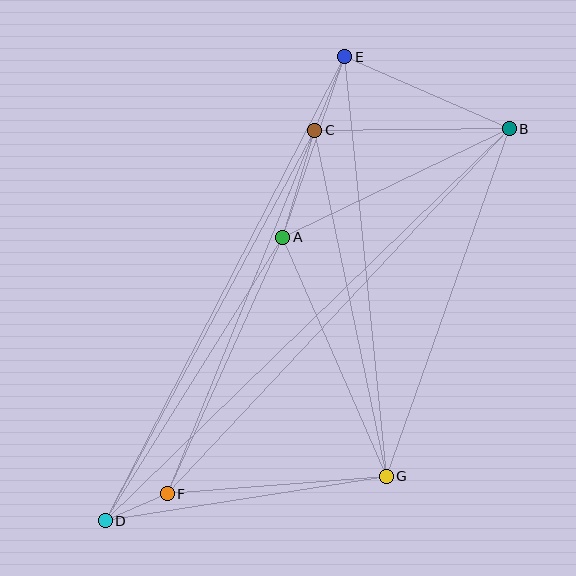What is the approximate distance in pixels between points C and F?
The distance between C and F is approximately 393 pixels.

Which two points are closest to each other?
Points D and F are closest to each other.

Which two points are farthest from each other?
Points B and D are farthest from each other.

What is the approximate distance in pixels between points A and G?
The distance between A and G is approximately 260 pixels.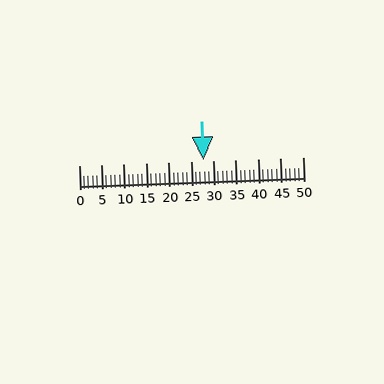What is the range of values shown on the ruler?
The ruler shows values from 0 to 50.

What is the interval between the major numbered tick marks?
The major tick marks are spaced 5 units apart.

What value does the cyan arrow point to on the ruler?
The cyan arrow points to approximately 28.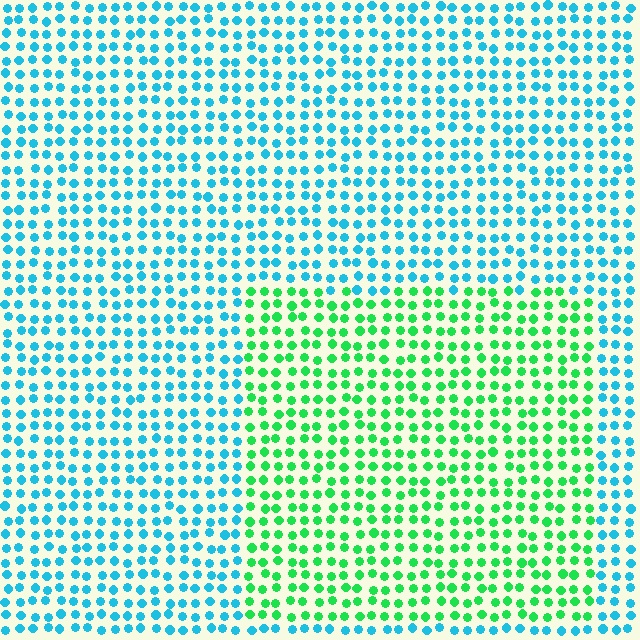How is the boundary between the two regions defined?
The boundary is defined purely by a slight shift in hue (about 56 degrees). Spacing, size, and orientation are identical on both sides.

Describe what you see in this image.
The image is filled with small cyan elements in a uniform arrangement. A rectangle-shaped region is visible where the elements are tinted to a slightly different hue, forming a subtle color boundary.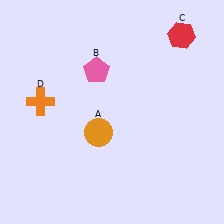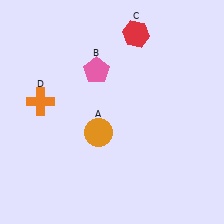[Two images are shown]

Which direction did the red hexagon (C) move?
The red hexagon (C) moved left.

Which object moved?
The red hexagon (C) moved left.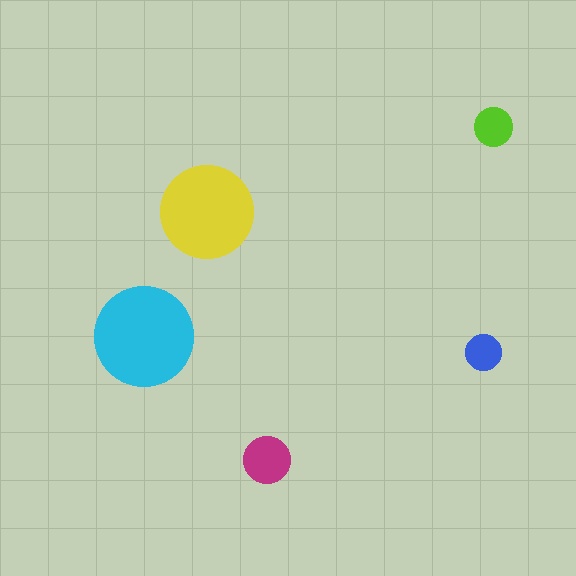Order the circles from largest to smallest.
the cyan one, the yellow one, the magenta one, the lime one, the blue one.